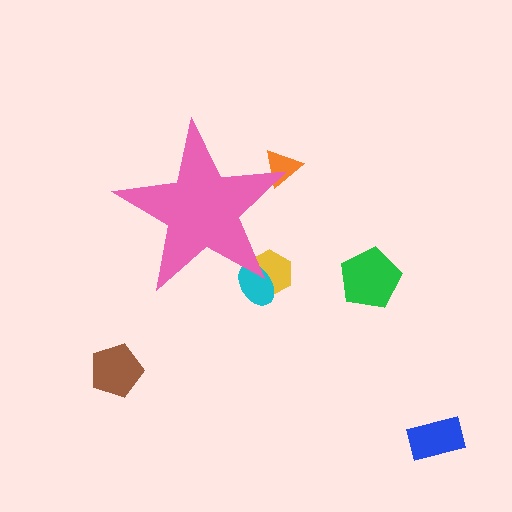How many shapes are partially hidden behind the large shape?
3 shapes are partially hidden.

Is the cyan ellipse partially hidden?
Yes, the cyan ellipse is partially hidden behind the pink star.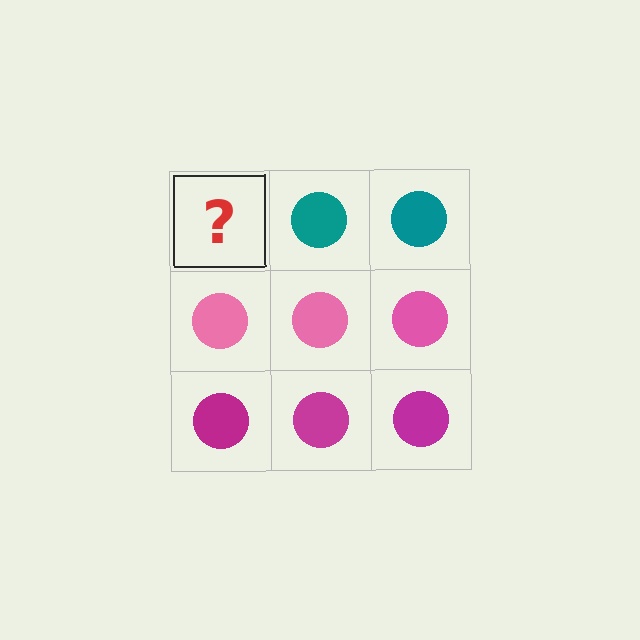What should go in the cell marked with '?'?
The missing cell should contain a teal circle.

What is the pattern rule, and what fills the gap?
The rule is that each row has a consistent color. The gap should be filled with a teal circle.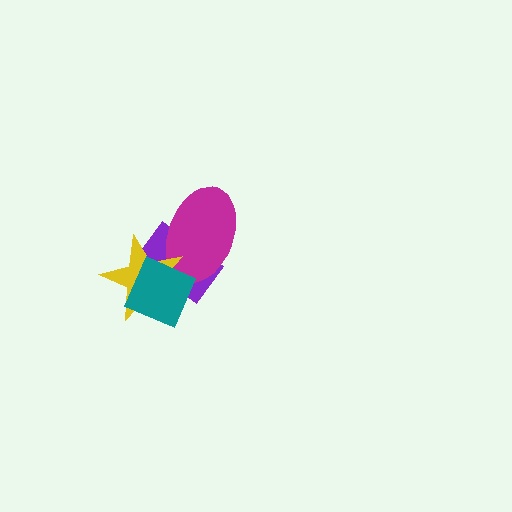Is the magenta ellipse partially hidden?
Yes, it is partially covered by another shape.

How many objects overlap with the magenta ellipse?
2 objects overlap with the magenta ellipse.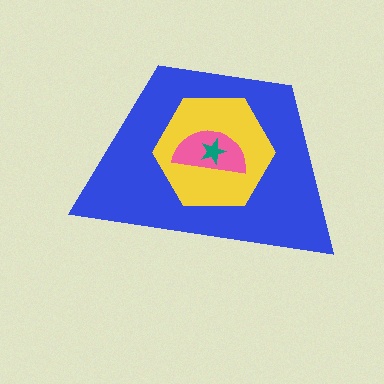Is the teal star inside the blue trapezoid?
Yes.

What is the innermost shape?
The teal star.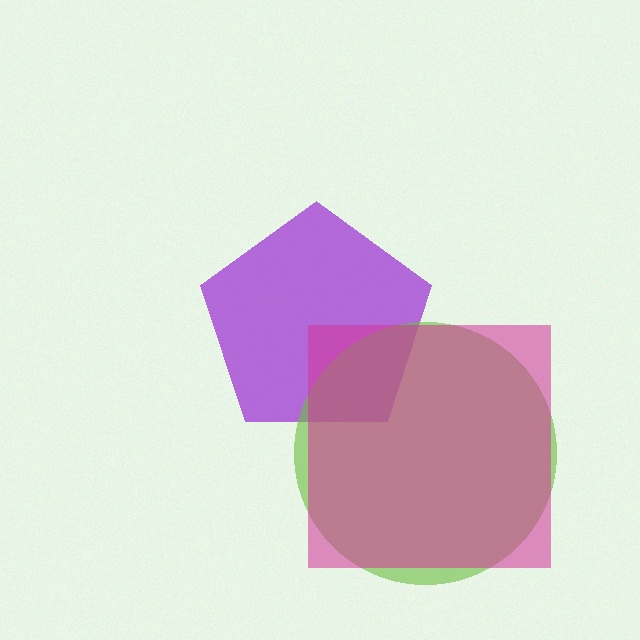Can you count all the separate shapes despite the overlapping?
Yes, there are 3 separate shapes.